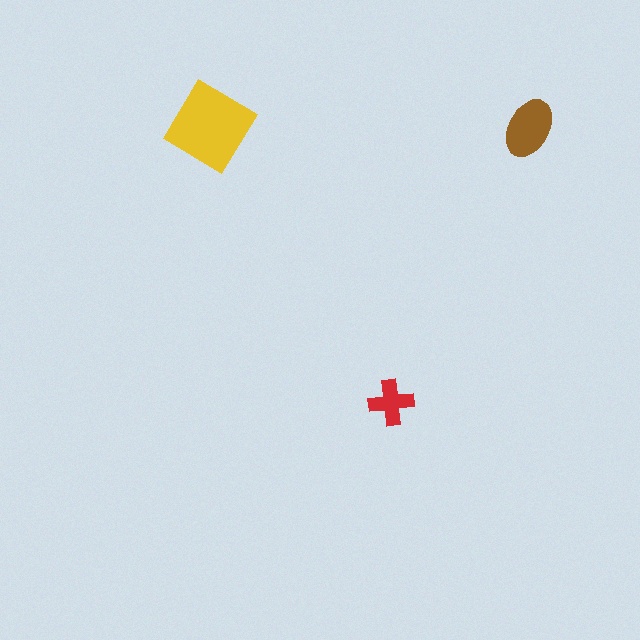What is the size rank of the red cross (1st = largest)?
3rd.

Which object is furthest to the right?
The brown ellipse is rightmost.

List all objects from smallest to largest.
The red cross, the brown ellipse, the yellow diamond.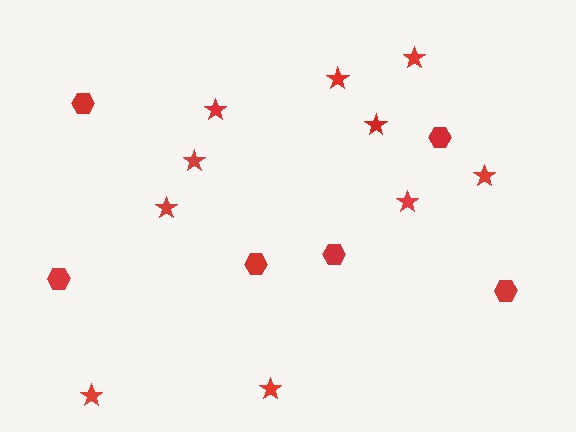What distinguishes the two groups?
There are 2 groups: one group of hexagons (6) and one group of stars (10).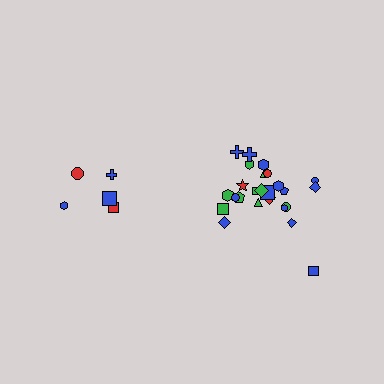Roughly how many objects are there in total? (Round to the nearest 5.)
Roughly 30 objects in total.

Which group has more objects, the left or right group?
The right group.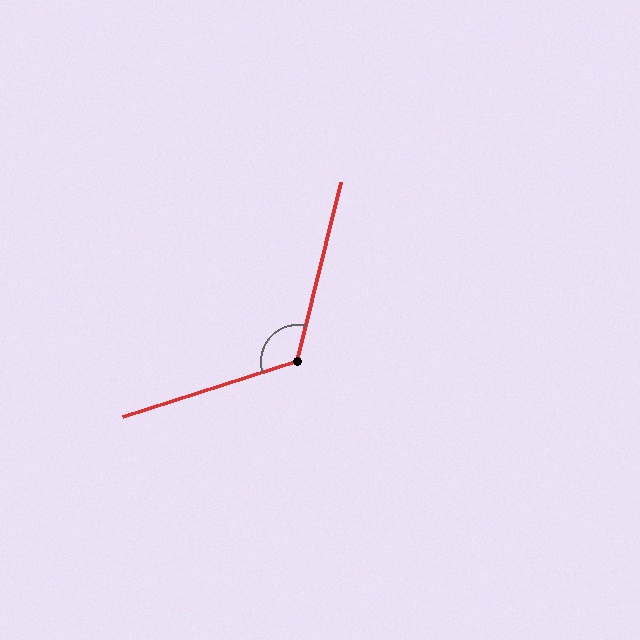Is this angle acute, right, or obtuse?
It is obtuse.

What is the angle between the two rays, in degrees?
Approximately 121 degrees.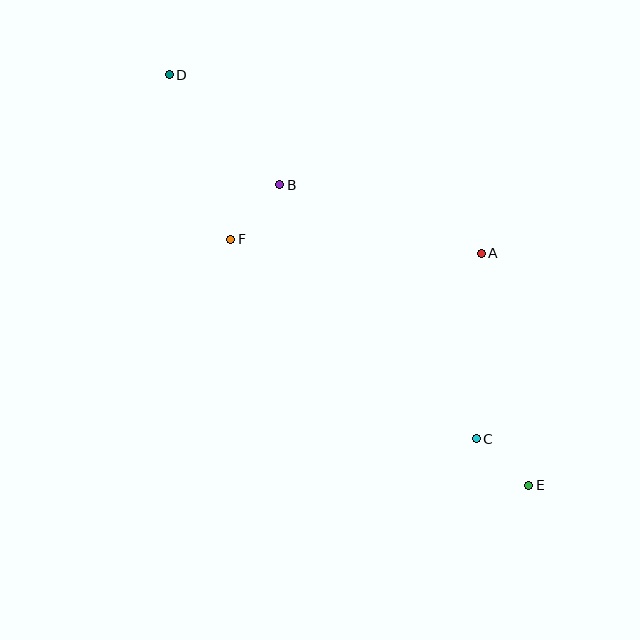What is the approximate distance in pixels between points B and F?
The distance between B and F is approximately 73 pixels.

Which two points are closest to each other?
Points C and E are closest to each other.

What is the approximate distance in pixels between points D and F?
The distance between D and F is approximately 175 pixels.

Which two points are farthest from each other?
Points D and E are farthest from each other.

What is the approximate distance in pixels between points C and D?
The distance between C and D is approximately 476 pixels.